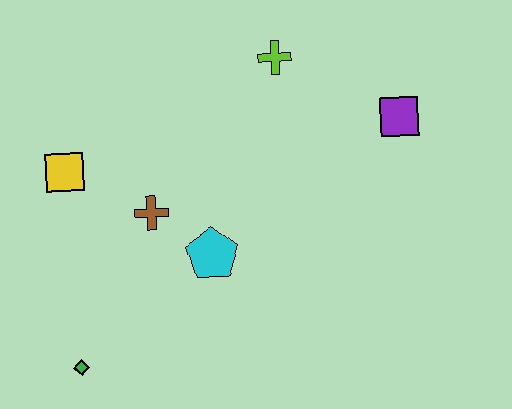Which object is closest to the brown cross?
The cyan pentagon is closest to the brown cross.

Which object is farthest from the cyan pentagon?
The purple square is farthest from the cyan pentagon.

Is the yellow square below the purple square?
Yes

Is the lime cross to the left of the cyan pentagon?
No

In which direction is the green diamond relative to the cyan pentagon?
The green diamond is to the left of the cyan pentagon.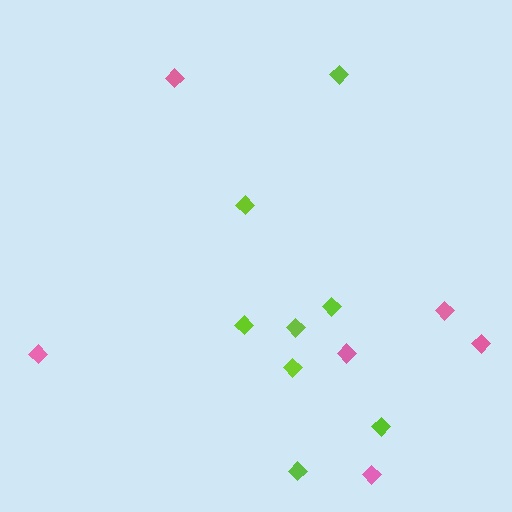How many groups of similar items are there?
There are 2 groups: one group of pink diamonds (6) and one group of lime diamonds (8).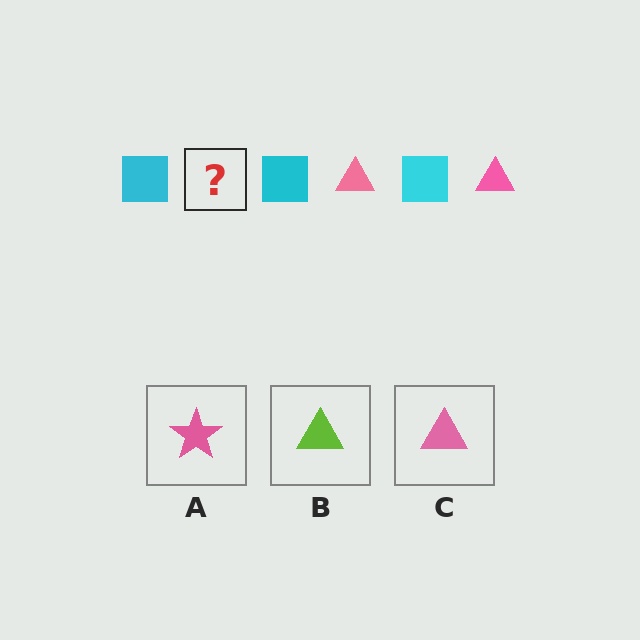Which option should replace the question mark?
Option C.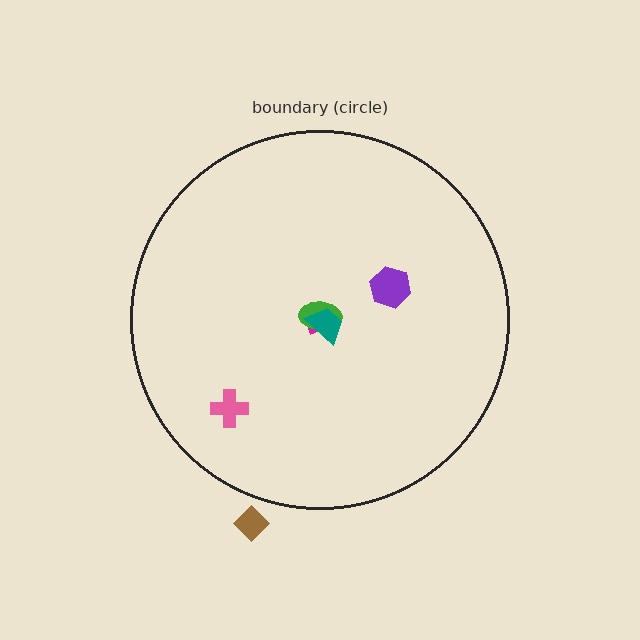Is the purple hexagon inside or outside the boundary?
Inside.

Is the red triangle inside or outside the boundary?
Inside.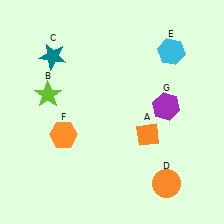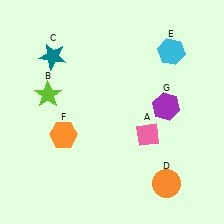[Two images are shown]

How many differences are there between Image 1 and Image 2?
There is 1 difference between the two images.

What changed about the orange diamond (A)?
In Image 1, A is orange. In Image 2, it changed to pink.